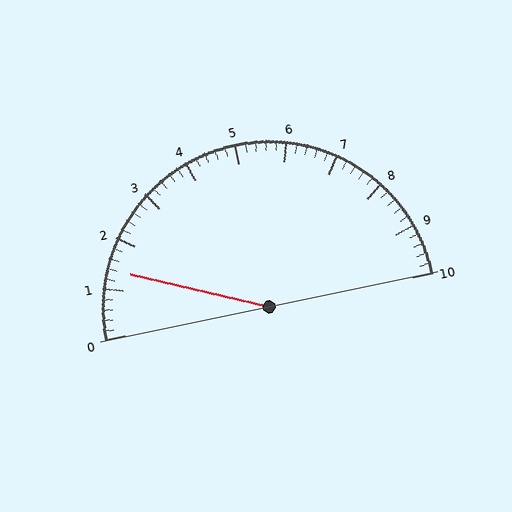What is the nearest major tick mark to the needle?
The nearest major tick mark is 1.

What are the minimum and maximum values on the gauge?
The gauge ranges from 0 to 10.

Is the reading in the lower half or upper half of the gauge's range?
The reading is in the lower half of the range (0 to 10).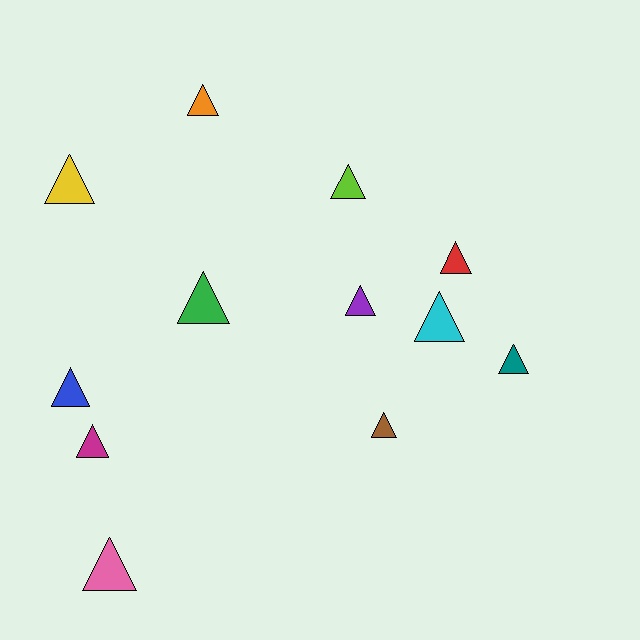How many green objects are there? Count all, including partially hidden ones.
There is 1 green object.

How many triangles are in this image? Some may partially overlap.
There are 12 triangles.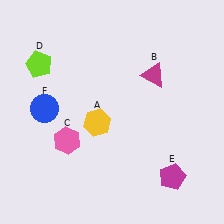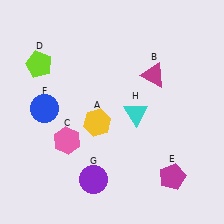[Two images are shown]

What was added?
A purple circle (G), a cyan triangle (H) were added in Image 2.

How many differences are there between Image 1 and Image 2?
There are 2 differences between the two images.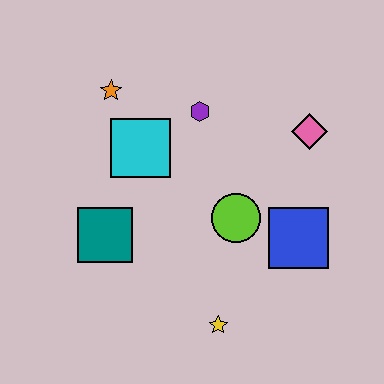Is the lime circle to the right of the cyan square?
Yes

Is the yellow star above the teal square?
No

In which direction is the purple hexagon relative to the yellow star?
The purple hexagon is above the yellow star.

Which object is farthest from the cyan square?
The yellow star is farthest from the cyan square.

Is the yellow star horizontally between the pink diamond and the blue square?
No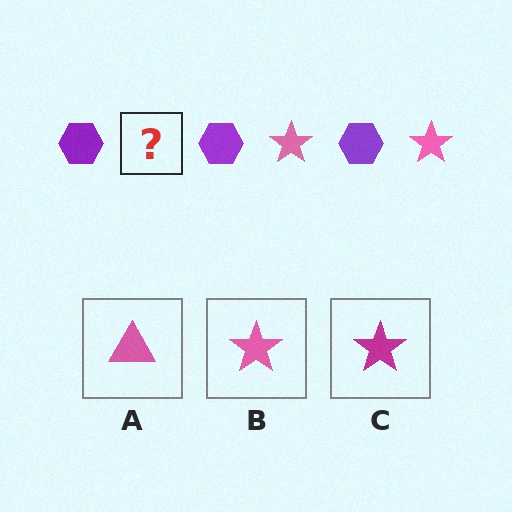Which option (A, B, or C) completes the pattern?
B.